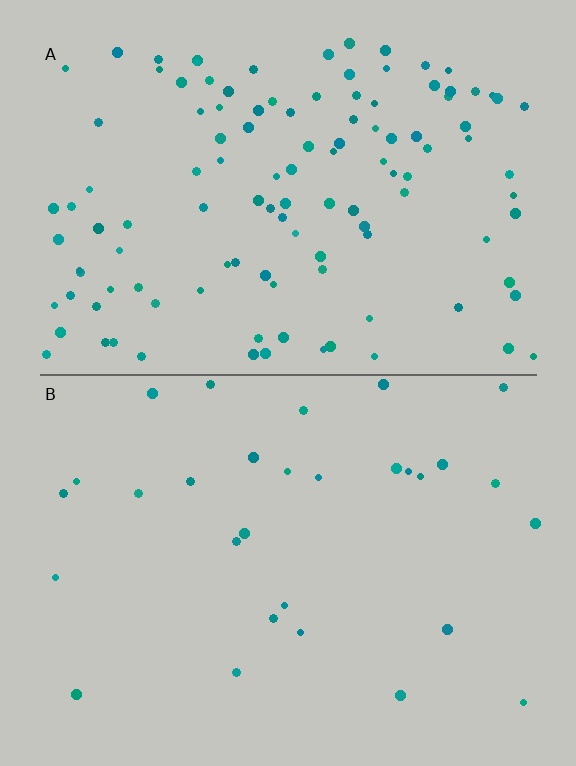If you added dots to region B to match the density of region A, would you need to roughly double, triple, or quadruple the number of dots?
Approximately quadruple.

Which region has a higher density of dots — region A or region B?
A (the top).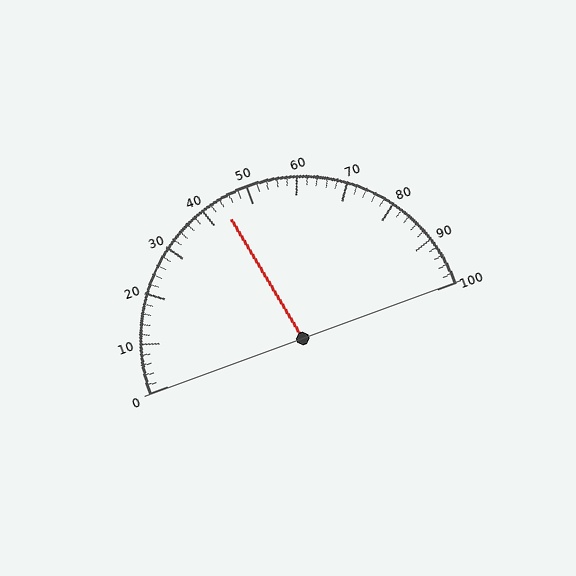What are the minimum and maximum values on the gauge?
The gauge ranges from 0 to 100.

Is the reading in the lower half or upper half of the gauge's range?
The reading is in the lower half of the range (0 to 100).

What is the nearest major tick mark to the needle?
The nearest major tick mark is 40.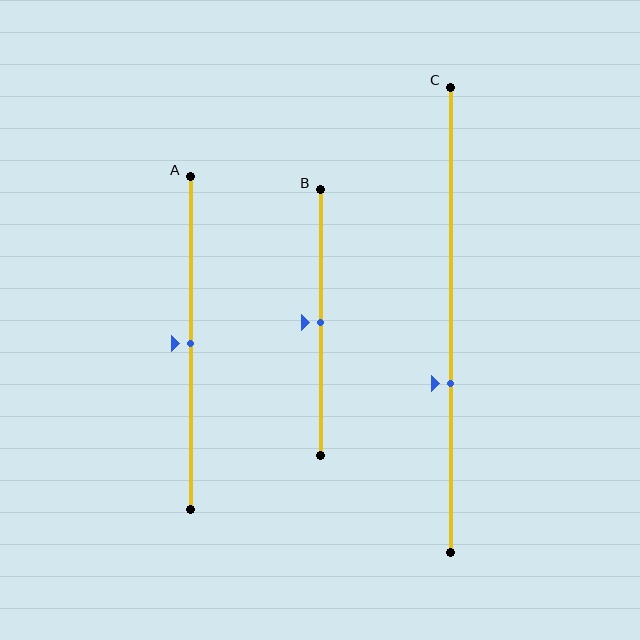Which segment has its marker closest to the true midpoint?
Segment A has its marker closest to the true midpoint.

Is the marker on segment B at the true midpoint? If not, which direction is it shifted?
Yes, the marker on segment B is at the true midpoint.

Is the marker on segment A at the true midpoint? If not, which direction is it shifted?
Yes, the marker on segment A is at the true midpoint.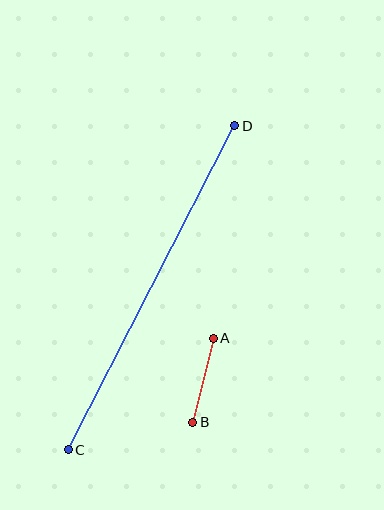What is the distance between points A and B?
The distance is approximately 86 pixels.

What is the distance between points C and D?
The distance is approximately 364 pixels.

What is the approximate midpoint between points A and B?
The midpoint is at approximately (203, 380) pixels.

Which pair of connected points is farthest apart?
Points C and D are farthest apart.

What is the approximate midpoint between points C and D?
The midpoint is at approximately (151, 288) pixels.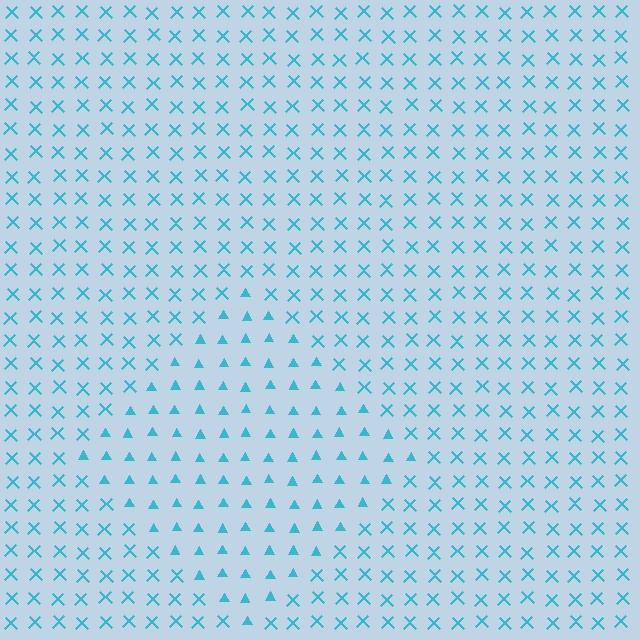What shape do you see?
I see a diamond.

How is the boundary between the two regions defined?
The boundary is defined by a change in element shape: triangles inside vs. X marks outside. All elements share the same color and spacing.